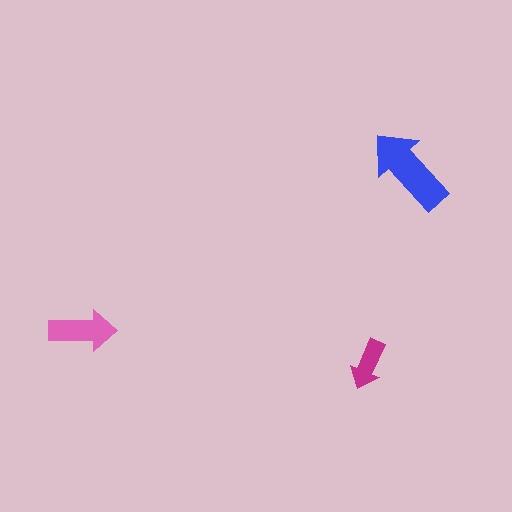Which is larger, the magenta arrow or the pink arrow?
The pink one.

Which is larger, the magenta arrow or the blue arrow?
The blue one.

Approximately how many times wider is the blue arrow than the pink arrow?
About 1.5 times wider.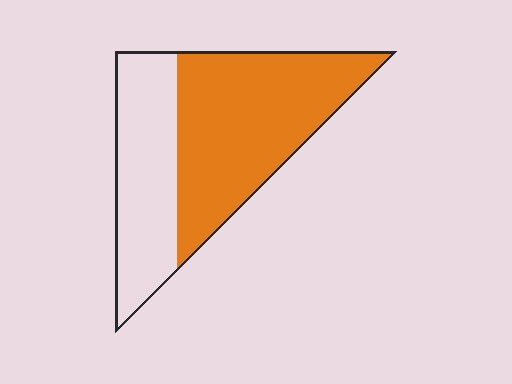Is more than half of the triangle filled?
Yes.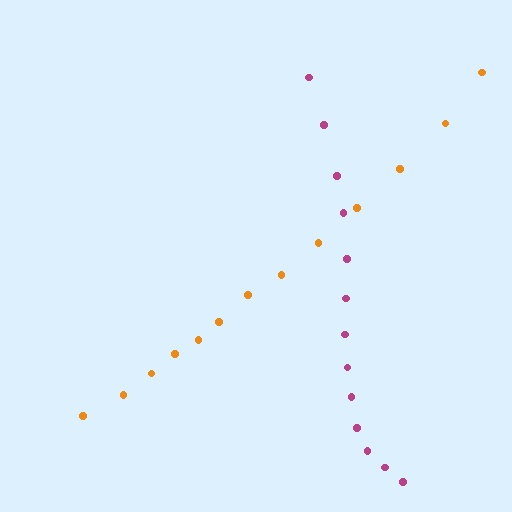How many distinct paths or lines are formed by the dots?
There are 2 distinct paths.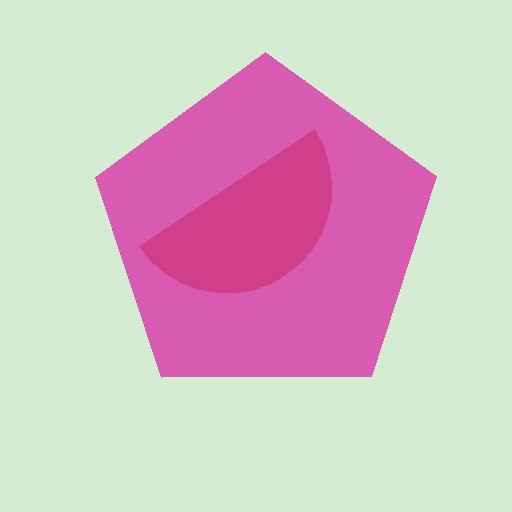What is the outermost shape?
The pink pentagon.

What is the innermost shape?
The magenta semicircle.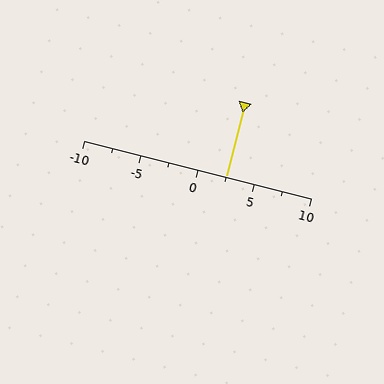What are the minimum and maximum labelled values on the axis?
The axis runs from -10 to 10.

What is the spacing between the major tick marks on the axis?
The major ticks are spaced 5 apart.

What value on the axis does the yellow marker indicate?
The marker indicates approximately 2.5.